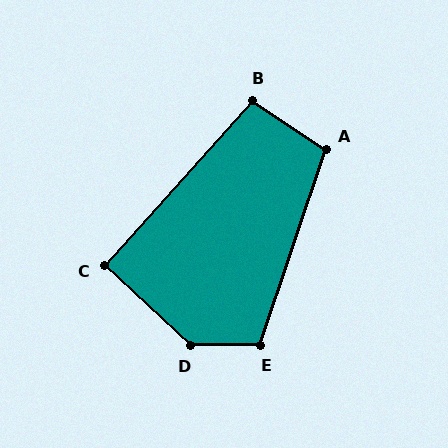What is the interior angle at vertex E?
Approximately 109 degrees (obtuse).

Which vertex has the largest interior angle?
D, at approximately 136 degrees.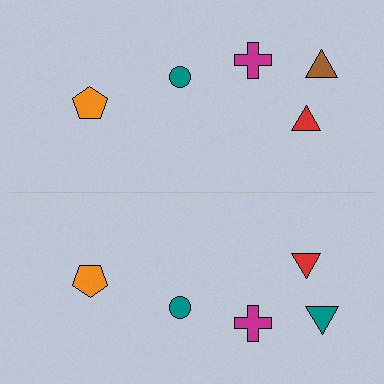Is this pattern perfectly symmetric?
No, the pattern is not perfectly symmetric. The teal triangle on the bottom side breaks the symmetry — its mirror counterpart is brown.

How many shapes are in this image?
There are 10 shapes in this image.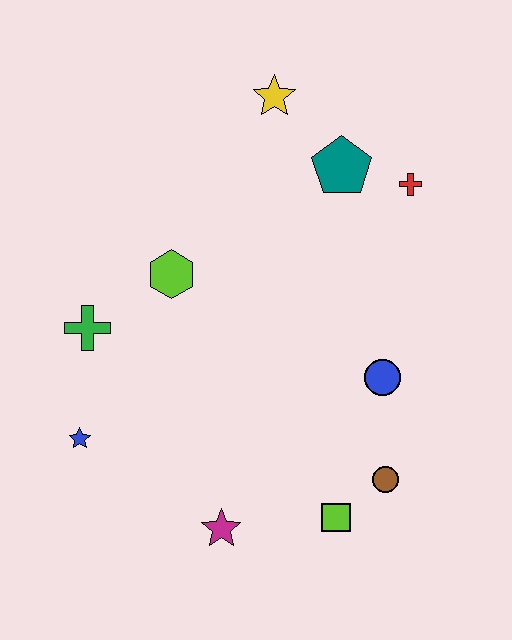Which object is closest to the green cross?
The lime hexagon is closest to the green cross.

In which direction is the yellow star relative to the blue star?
The yellow star is above the blue star.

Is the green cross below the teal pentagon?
Yes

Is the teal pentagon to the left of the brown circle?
Yes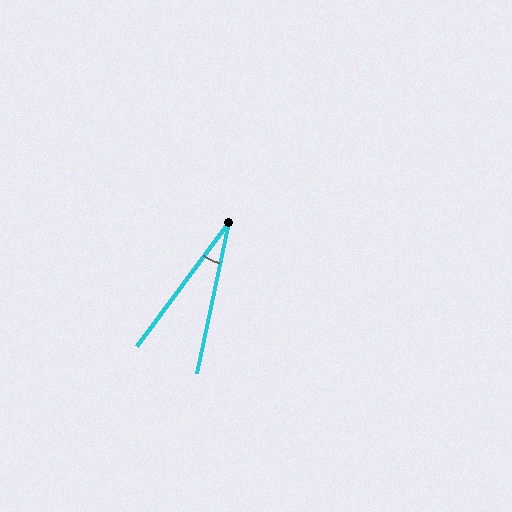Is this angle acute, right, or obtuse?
It is acute.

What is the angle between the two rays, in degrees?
Approximately 24 degrees.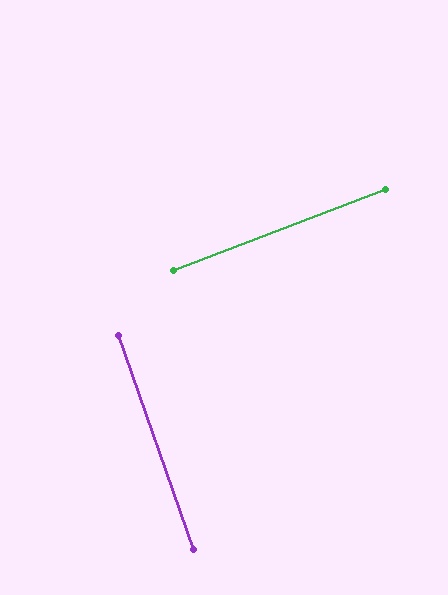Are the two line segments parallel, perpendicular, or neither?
Perpendicular — they meet at approximately 88°.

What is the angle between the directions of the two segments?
Approximately 88 degrees.